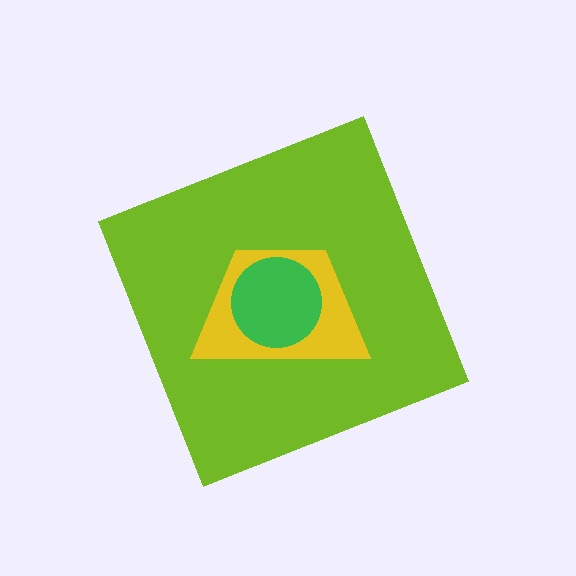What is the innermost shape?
The green circle.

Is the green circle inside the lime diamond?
Yes.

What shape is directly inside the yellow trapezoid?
The green circle.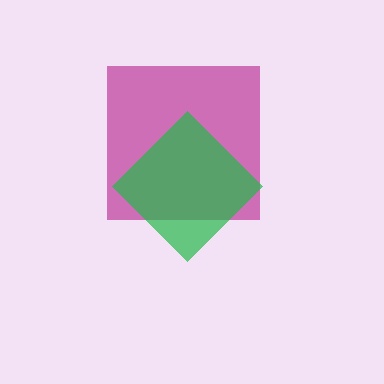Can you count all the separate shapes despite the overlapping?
Yes, there are 2 separate shapes.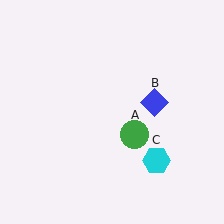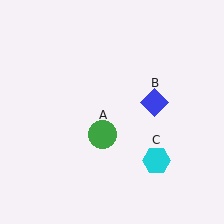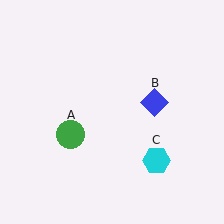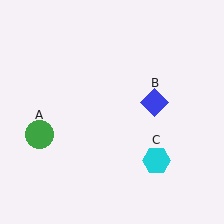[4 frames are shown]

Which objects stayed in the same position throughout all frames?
Blue diamond (object B) and cyan hexagon (object C) remained stationary.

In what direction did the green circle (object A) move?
The green circle (object A) moved left.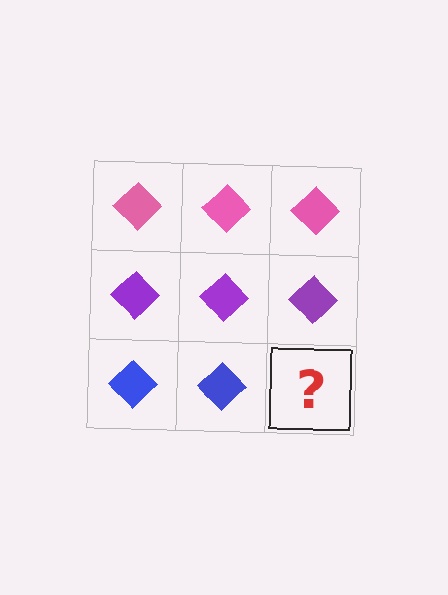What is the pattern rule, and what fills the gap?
The rule is that each row has a consistent color. The gap should be filled with a blue diamond.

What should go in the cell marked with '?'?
The missing cell should contain a blue diamond.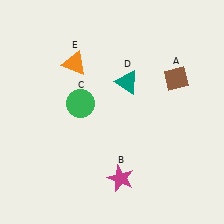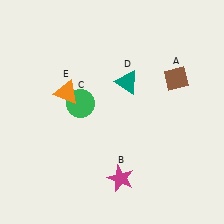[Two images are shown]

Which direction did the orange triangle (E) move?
The orange triangle (E) moved down.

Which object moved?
The orange triangle (E) moved down.